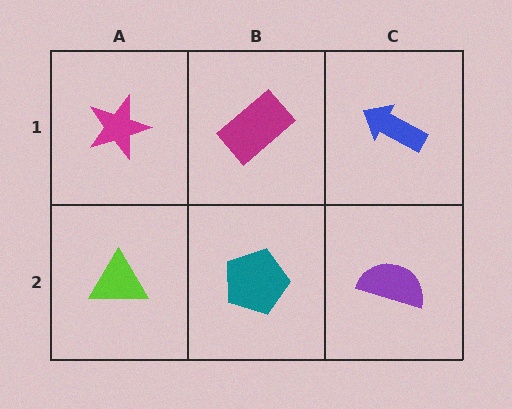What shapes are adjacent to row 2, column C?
A blue arrow (row 1, column C), a teal pentagon (row 2, column B).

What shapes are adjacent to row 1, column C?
A purple semicircle (row 2, column C), a magenta rectangle (row 1, column B).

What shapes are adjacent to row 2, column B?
A magenta rectangle (row 1, column B), a lime triangle (row 2, column A), a purple semicircle (row 2, column C).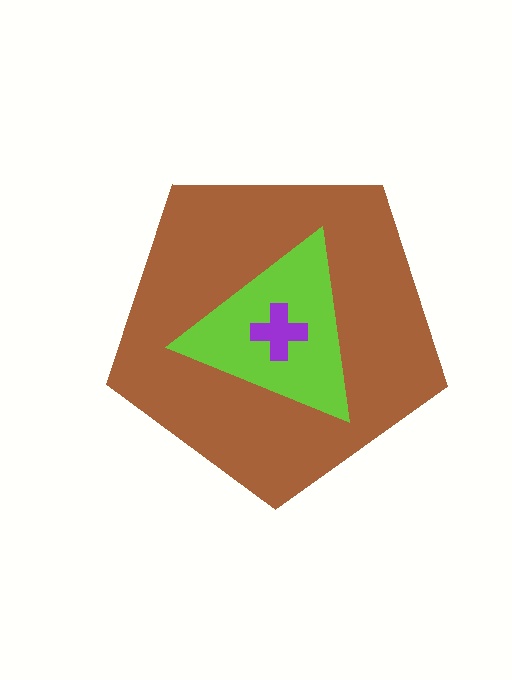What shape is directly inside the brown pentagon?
The lime triangle.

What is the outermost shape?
The brown pentagon.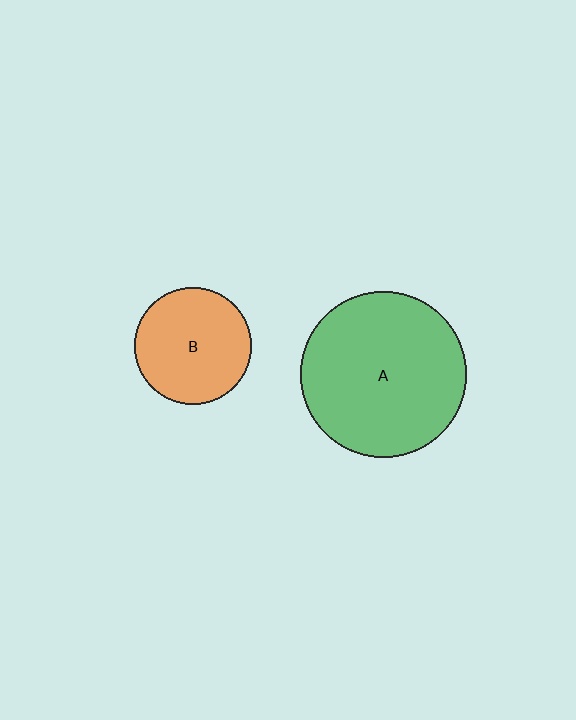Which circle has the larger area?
Circle A (green).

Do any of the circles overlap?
No, none of the circles overlap.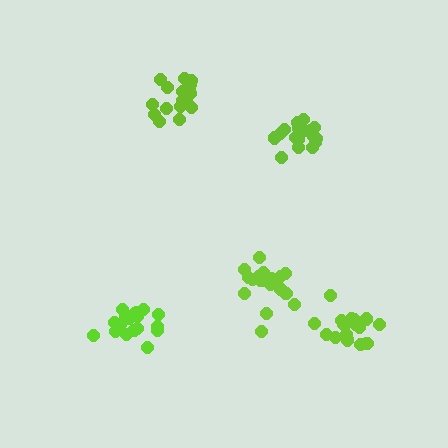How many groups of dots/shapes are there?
There are 5 groups.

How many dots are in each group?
Group 1: 19 dots, Group 2: 18 dots, Group 3: 19 dots, Group 4: 20 dots, Group 5: 20 dots (96 total).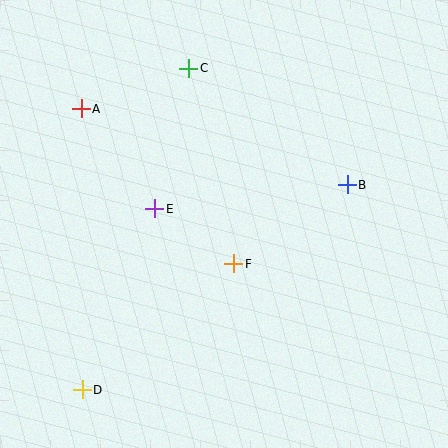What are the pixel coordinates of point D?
Point D is at (82, 390).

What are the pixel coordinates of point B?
Point B is at (347, 185).